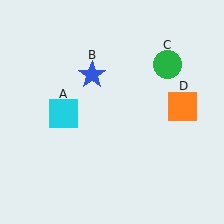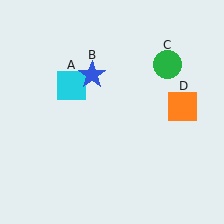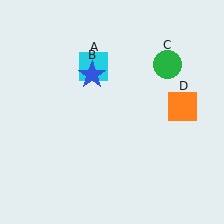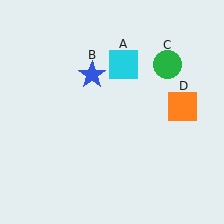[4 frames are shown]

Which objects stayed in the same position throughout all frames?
Blue star (object B) and green circle (object C) and orange square (object D) remained stationary.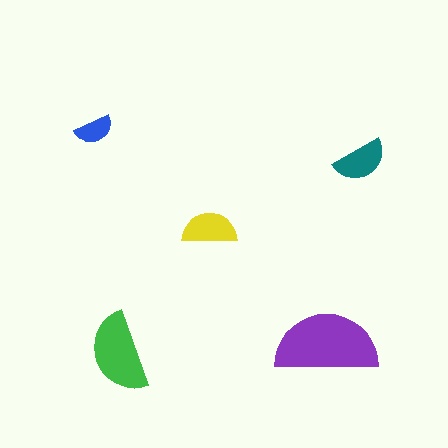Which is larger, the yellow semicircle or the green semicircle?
The green one.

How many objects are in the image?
There are 5 objects in the image.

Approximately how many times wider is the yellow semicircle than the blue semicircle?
About 1.5 times wider.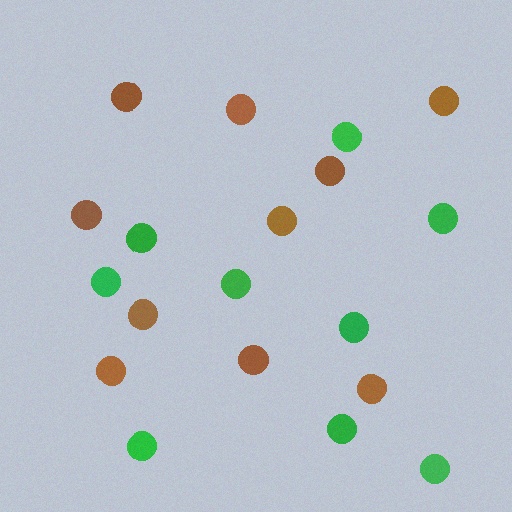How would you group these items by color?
There are 2 groups: one group of brown circles (10) and one group of green circles (9).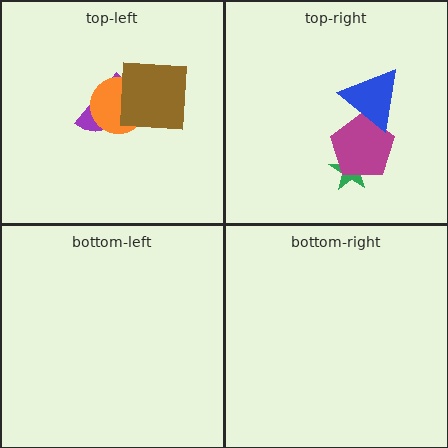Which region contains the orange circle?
The top-left region.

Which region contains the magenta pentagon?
The top-right region.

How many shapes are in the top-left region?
3.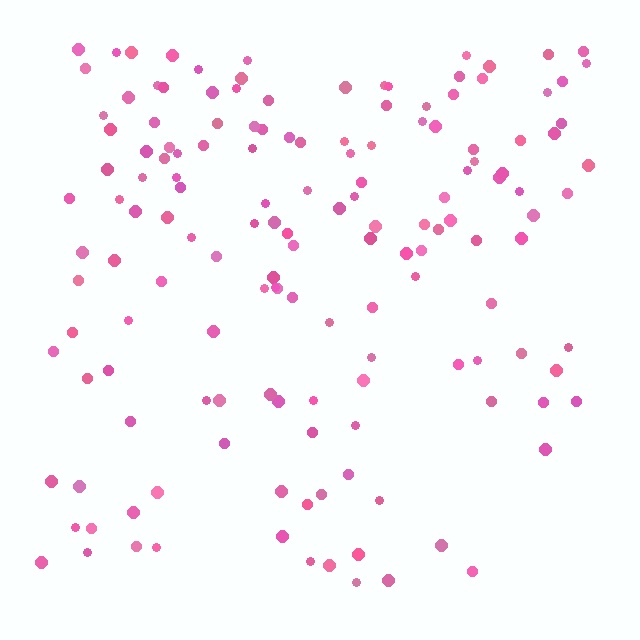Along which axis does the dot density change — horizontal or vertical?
Vertical.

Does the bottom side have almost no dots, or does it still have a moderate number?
Still a moderate number, just noticeably fewer than the top.